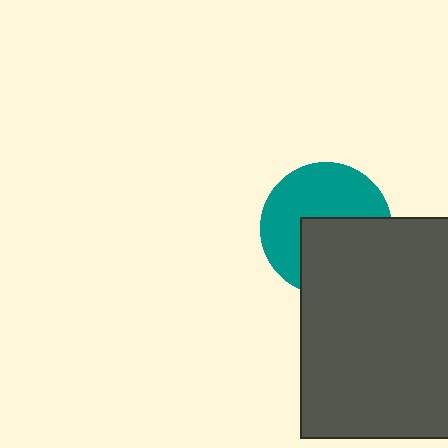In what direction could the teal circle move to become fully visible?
The teal circle could move toward the upper-left. That would shift it out from behind the dark gray rectangle entirely.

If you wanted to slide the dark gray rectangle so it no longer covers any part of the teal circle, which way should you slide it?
Slide it toward the lower-right — that is the most direct way to separate the two shapes.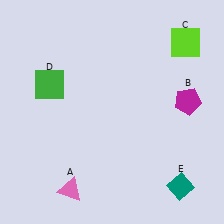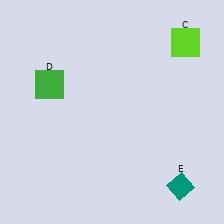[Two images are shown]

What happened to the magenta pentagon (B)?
The magenta pentagon (B) was removed in Image 2. It was in the top-right area of Image 1.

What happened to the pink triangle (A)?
The pink triangle (A) was removed in Image 2. It was in the bottom-left area of Image 1.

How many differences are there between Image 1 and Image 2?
There are 2 differences between the two images.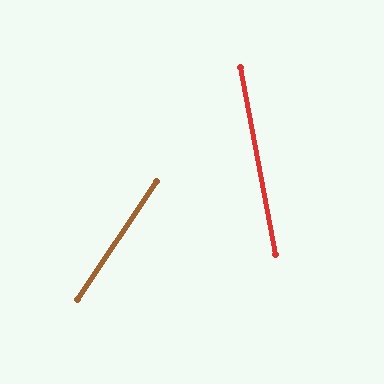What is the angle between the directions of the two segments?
Approximately 44 degrees.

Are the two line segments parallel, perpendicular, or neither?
Neither parallel nor perpendicular — they differ by about 44°.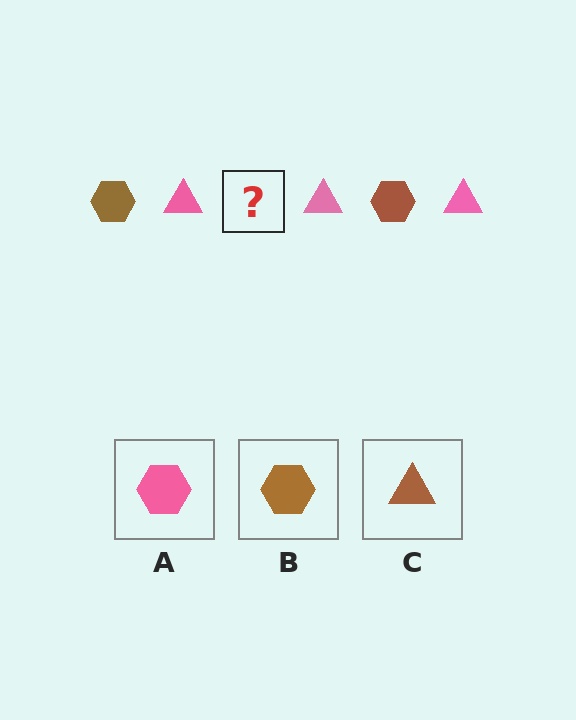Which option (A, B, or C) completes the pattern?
B.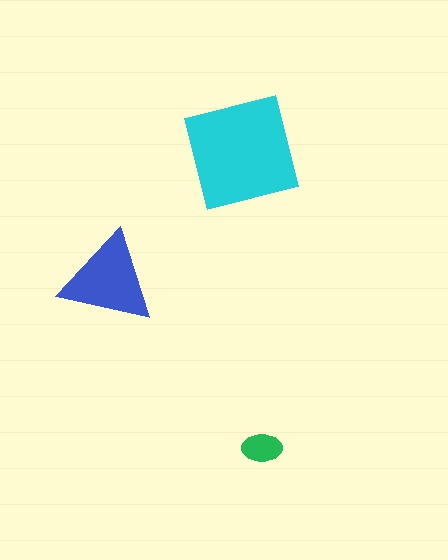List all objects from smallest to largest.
The green ellipse, the blue triangle, the cyan square.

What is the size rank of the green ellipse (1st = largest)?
3rd.